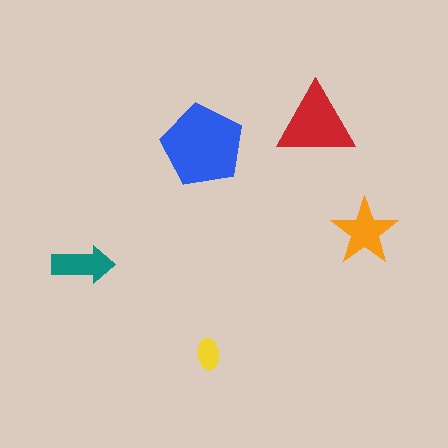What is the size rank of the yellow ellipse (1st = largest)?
5th.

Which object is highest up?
The red triangle is topmost.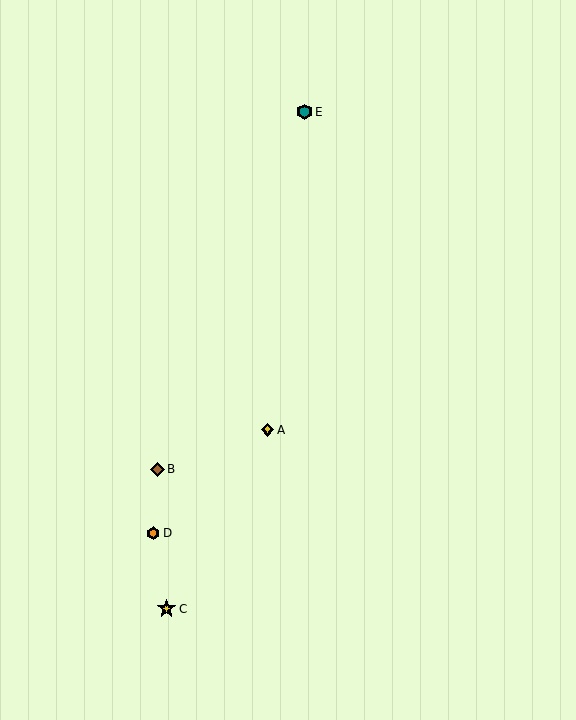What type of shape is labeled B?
Shape B is a brown diamond.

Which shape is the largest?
The yellow star (labeled C) is the largest.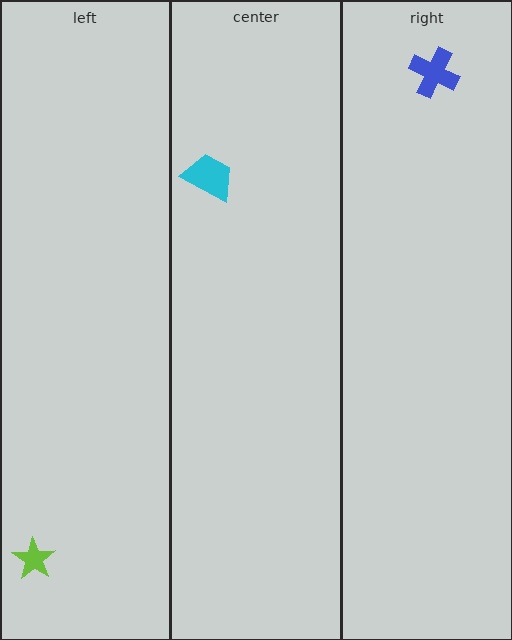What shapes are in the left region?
The lime star.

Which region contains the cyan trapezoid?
The center region.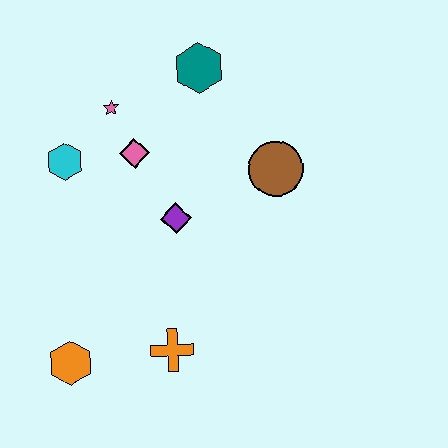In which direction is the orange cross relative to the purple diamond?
The orange cross is below the purple diamond.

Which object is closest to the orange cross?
The orange hexagon is closest to the orange cross.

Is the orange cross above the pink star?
No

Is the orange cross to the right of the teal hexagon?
No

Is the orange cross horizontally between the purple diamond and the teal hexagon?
No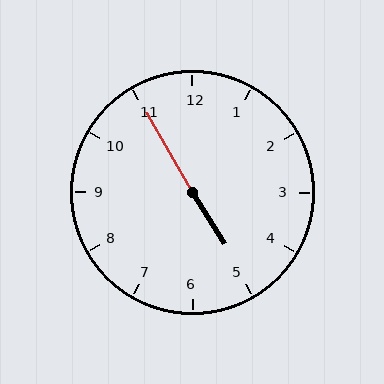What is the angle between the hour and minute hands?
Approximately 178 degrees.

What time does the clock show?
4:55.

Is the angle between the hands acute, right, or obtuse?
It is obtuse.